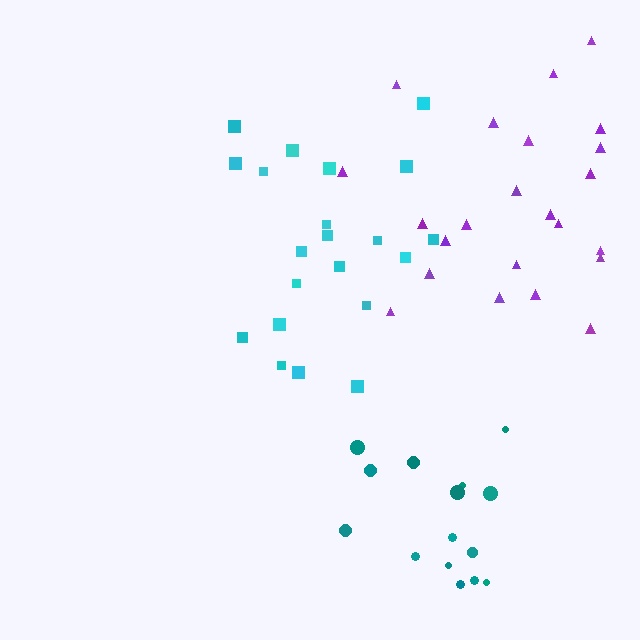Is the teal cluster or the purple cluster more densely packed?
Teal.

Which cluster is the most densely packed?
Cyan.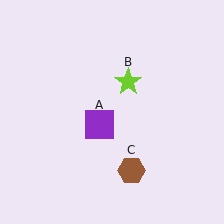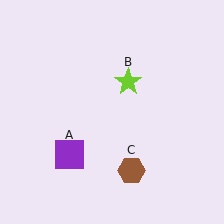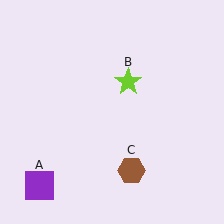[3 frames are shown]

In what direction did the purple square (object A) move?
The purple square (object A) moved down and to the left.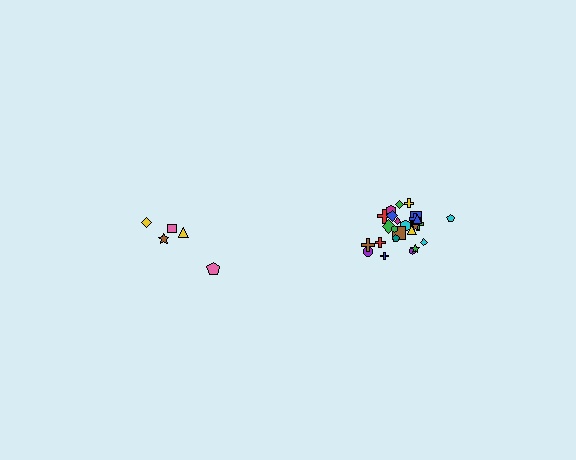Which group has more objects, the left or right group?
The right group.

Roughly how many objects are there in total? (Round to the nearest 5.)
Roughly 30 objects in total.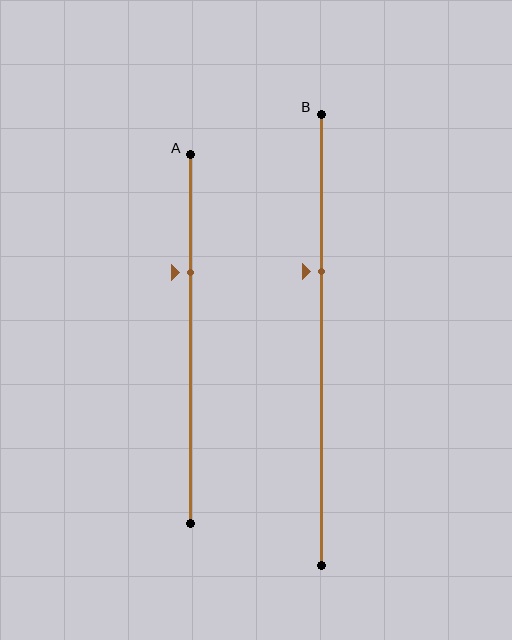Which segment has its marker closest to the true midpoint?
Segment B has its marker closest to the true midpoint.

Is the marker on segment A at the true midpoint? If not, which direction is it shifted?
No, the marker on segment A is shifted upward by about 18% of the segment length.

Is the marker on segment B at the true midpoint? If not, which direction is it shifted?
No, the marker on segment B is shifted upward by about 15% of the segment length.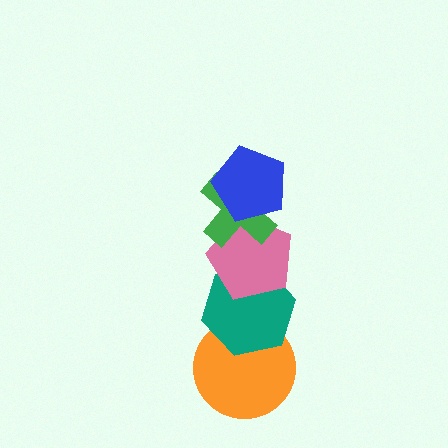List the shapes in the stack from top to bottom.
From top to bottom: the blue pentagon, the green cross, the pink pentagon, the teal hexagon, the orange circle.